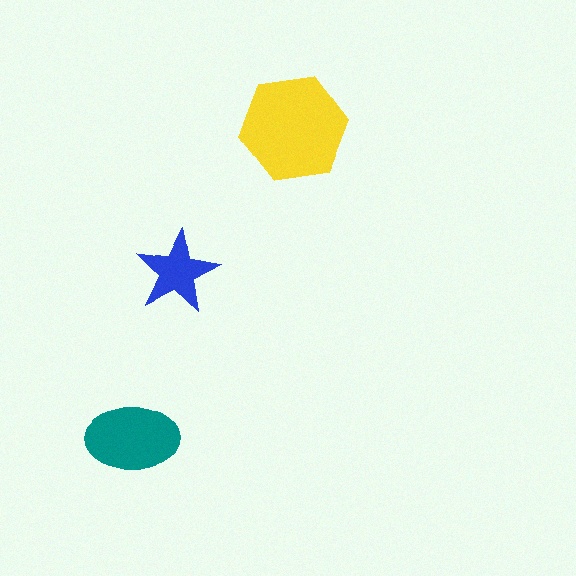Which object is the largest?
The yellow hexagon.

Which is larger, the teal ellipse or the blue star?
The teal ellipse.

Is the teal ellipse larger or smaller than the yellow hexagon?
Smaller.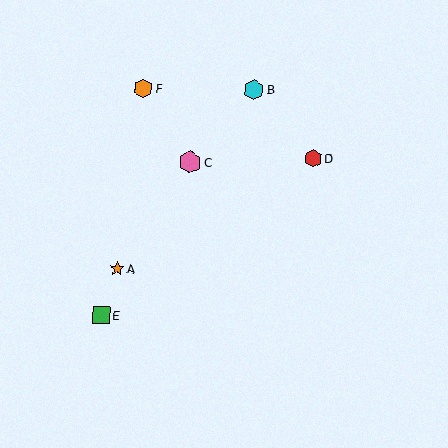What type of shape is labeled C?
Shape C is a pink hexagon.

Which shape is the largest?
The pink hexagon (labeled C) is the largest.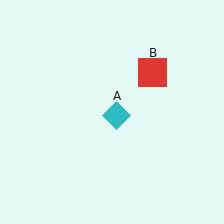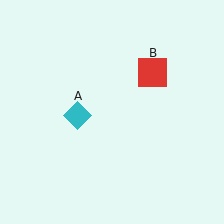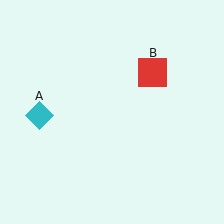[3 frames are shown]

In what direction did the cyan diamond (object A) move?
The cyan diamond (object A) moved left.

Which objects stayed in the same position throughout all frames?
Red square (object B) remained stationary.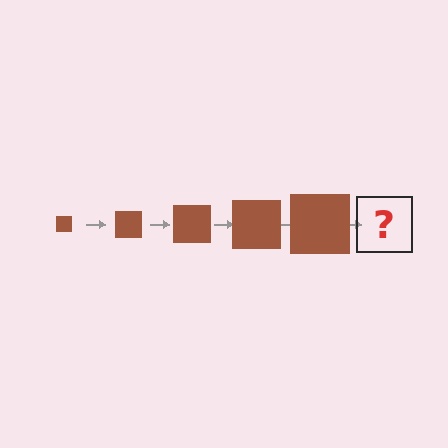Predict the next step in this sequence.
The next step is a brown square, larger than the previous one.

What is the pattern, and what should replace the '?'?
The pattern is that the square gets progressively larger each step. The '?' should be a brown square, larger than the previous one.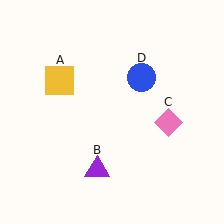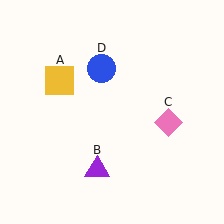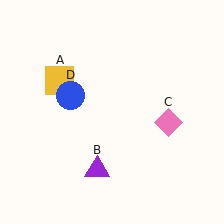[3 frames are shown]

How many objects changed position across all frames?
1 object changed position: blue circle (object D).